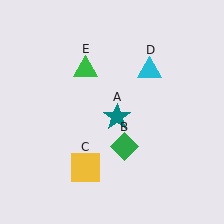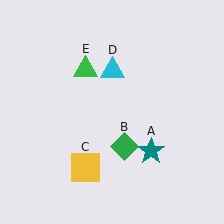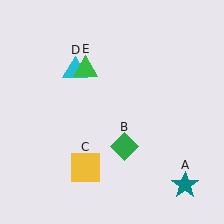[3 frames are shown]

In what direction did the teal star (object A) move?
The teal star (object A) moved down and to the right.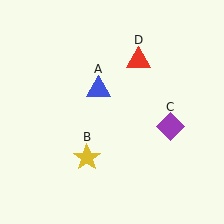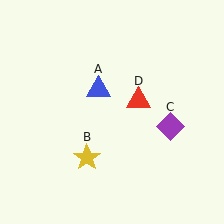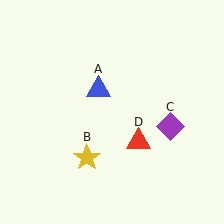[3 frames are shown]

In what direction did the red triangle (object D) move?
The red triangle (object D) moved down.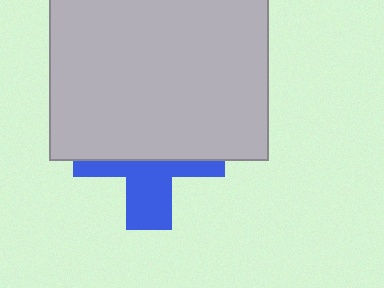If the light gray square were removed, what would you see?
You would see the complete blue cross.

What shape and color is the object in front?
The object in front is a light gray square.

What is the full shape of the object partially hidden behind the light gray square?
The partially hidden object is a blue cross.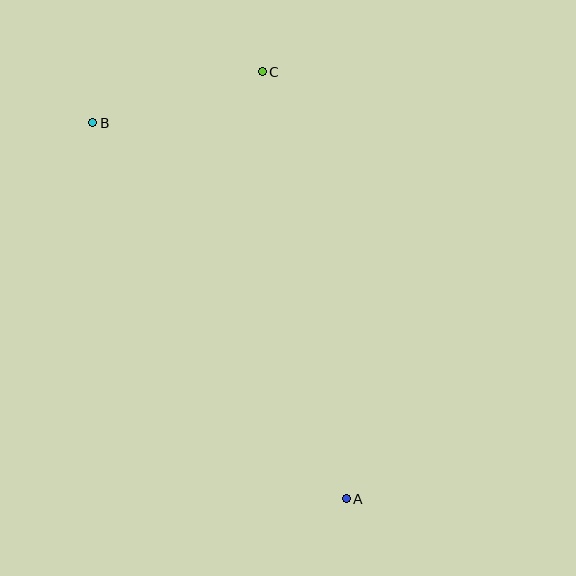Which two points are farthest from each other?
Points A and B are farthest from each other.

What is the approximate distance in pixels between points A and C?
The distance between A and C is approximately 436 pixels.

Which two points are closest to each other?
Points B and C are closest to each other.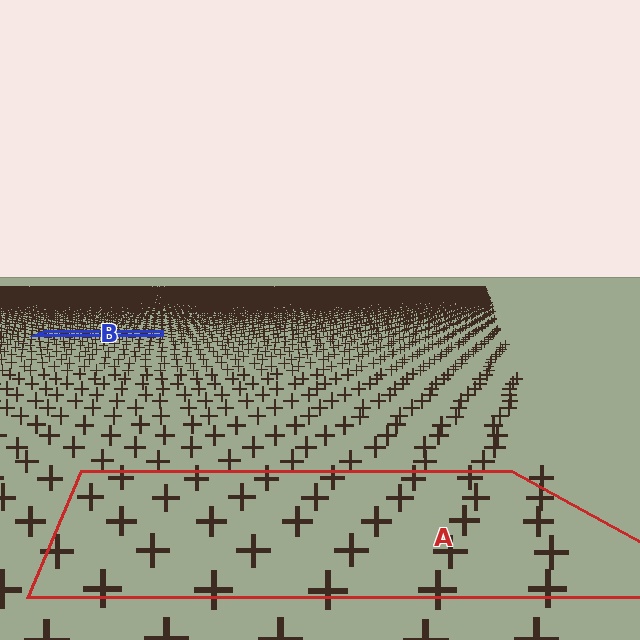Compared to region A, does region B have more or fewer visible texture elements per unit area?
Region B has more texture elements per unit area — they are packed more densely because it is farther away.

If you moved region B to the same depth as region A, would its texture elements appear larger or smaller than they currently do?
They would appear larger. At a closer depth, the same texture elements are projected at a bigger on-screen size.